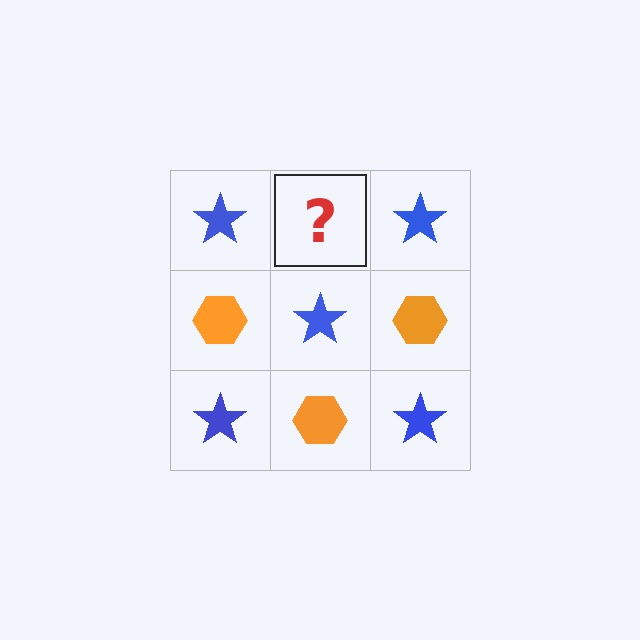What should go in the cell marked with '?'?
The missing cell should contain an orange hexagon.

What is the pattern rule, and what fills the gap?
The rule is that it alternates blue star and orange hexagon in a checkerboard pattern. The gap should be filled with an orange hexagon.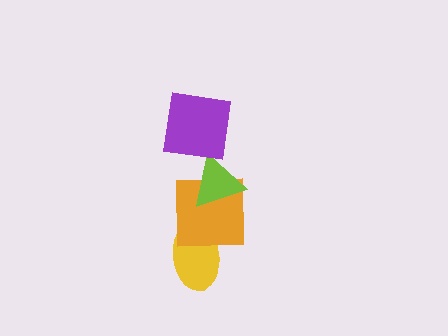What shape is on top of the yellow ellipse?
The orange square is on top of the yellow ellipse.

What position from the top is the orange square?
The orange square is 3rd from the top.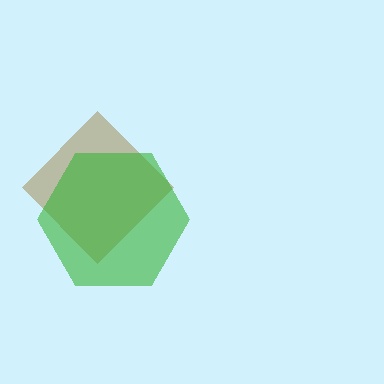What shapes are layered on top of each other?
The layered shapes are: a brown diamond, a green hexagon.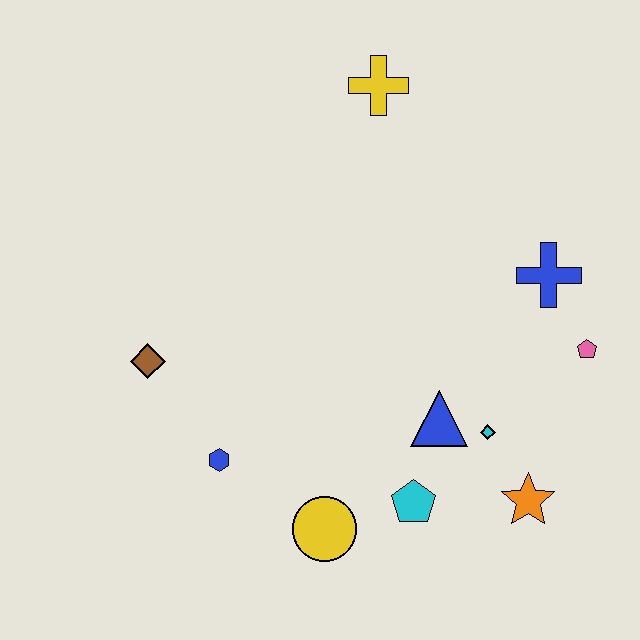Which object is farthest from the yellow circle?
The yellow cross is farthest from the yellow circle.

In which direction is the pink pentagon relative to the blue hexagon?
The pink pentagon is to the right of the blue hexagon.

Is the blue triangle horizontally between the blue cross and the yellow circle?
Yes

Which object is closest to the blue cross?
The pink pentagon is closest to the blue cross.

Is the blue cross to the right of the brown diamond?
Yes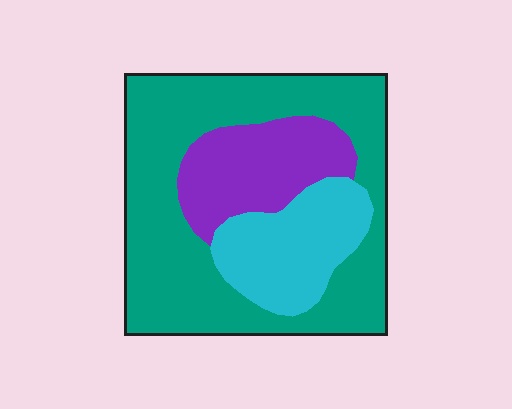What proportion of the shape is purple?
Purple takes up between a sixth and a third of the shape.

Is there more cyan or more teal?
Teal.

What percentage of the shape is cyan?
Cyan covers 20% of the shape.